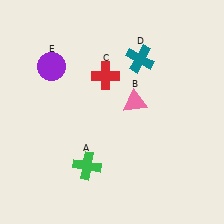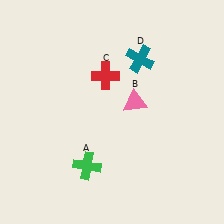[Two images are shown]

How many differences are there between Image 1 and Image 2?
There is 1 difference between the two images.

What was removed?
The purple circle (E) was removed in Image 2.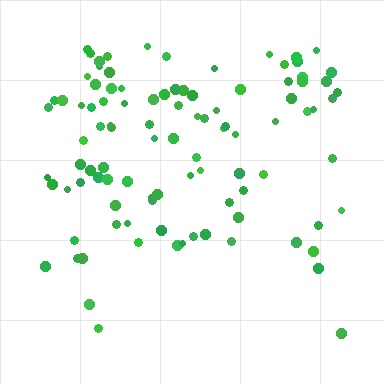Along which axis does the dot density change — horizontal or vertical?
Vertical.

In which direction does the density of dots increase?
From bottom to top, with the top side densest.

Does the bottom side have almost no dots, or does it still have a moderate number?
Still a moderate number, just noticeably fewer than the top.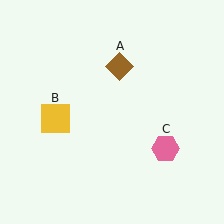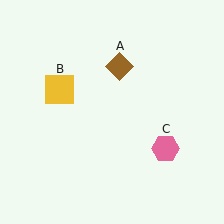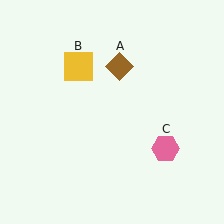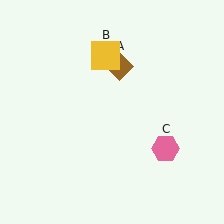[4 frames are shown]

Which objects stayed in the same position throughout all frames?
Brown diamond (object A) and pink hexagon (object C) remained stationary.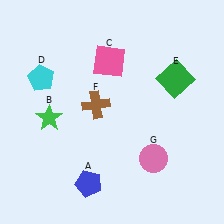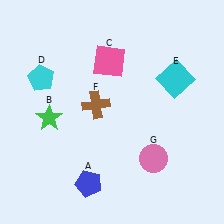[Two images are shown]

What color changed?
The square (E) changed from green in Image 1 to cyan in Image 2.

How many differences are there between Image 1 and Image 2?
There is 1 difference between the two images.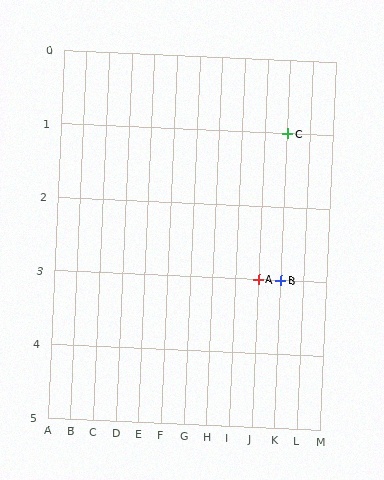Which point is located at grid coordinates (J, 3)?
Point A is at (J, 3).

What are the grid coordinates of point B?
Point B is at grid coordinates (K, 3).